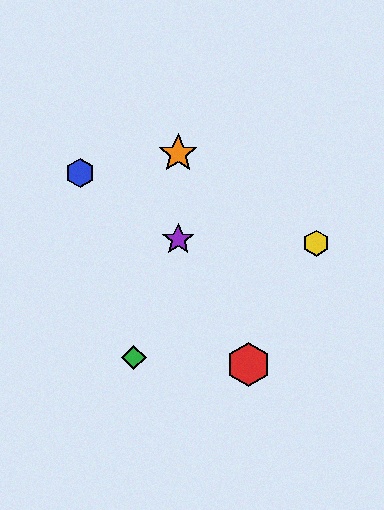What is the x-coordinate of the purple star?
The purple star is at x≈178.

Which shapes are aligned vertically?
The purple star, the orange star are aligned vertically.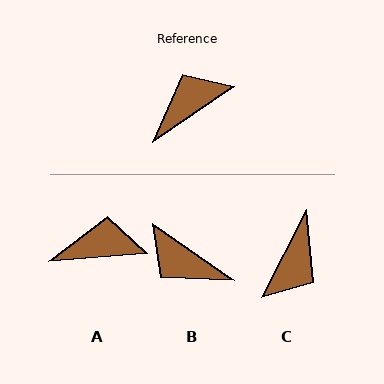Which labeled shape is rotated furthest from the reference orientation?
C, about 151 degrees away.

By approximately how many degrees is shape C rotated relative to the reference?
Approximately 151 degrees clockwise.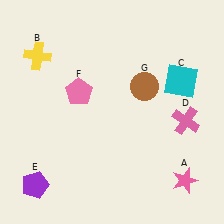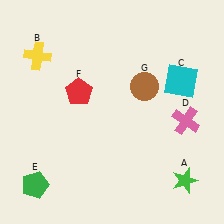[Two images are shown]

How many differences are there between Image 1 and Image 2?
There are 3 differences between the two images.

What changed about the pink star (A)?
In Image 1, A is pink. In Image 2, it changed to green.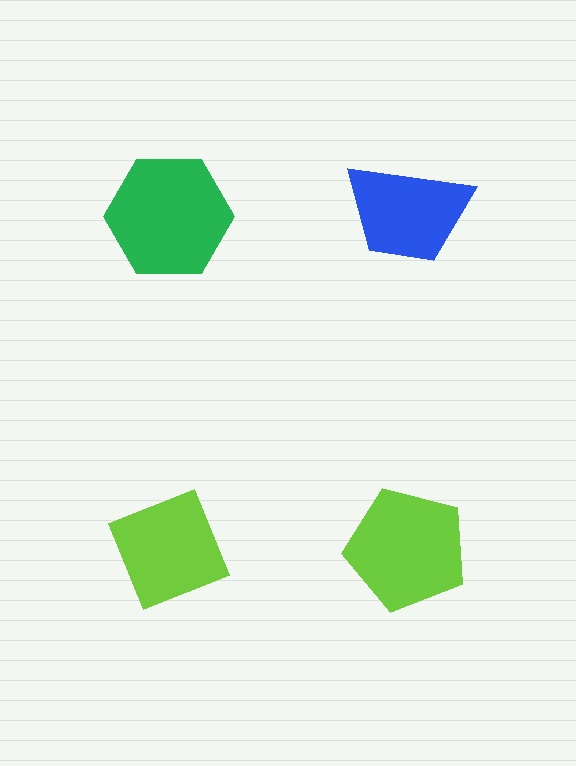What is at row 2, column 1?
A lime diamond.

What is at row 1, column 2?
A blue trapezoid.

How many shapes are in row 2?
2 shapes.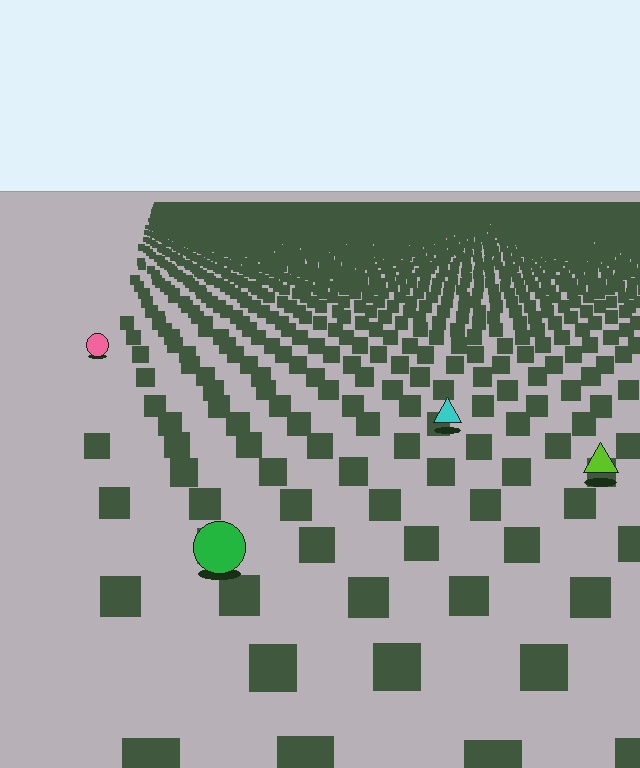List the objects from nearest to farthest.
From nearest to farthest: the green circle, the lime triangle, the cyan triangle, the pink circle.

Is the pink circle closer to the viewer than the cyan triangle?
No. The cyan triangle is closer — you can tell from the texture gradient: the ground texture is coarser near it.